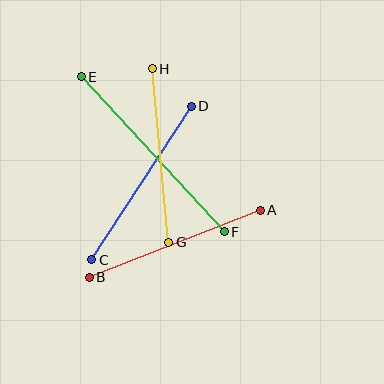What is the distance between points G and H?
The distance is approximately 174 pixels.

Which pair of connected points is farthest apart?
Points E and F are farthest apart.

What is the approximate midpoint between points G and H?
The midpoint is at approximately (160, 155) pixels.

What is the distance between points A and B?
The distance is approximately 184 pixels.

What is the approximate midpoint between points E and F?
The midpoint is at approximately (153, 154) pixels.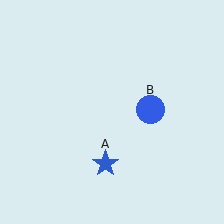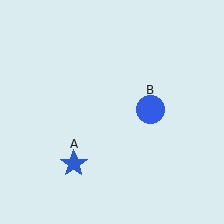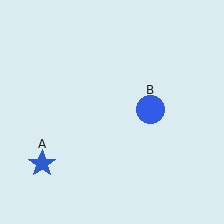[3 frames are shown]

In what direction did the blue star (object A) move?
The blue star (object A) moved left.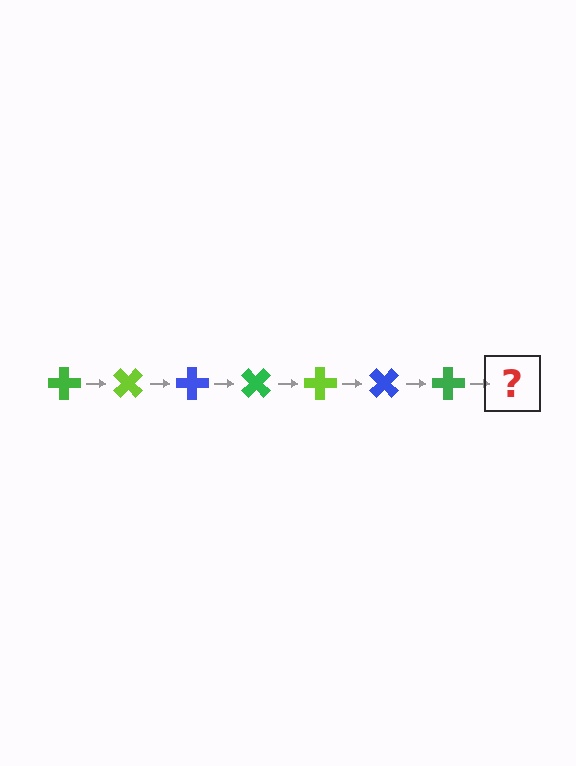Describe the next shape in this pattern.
It should be a lime cross, rotated 315 degrees from the start.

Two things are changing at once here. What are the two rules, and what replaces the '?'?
The two rules are that it rotates 45 degrees each step and the color cycles through green, lime, and blue. The '?' should be a lime cross, rotated 315 degrees from the start.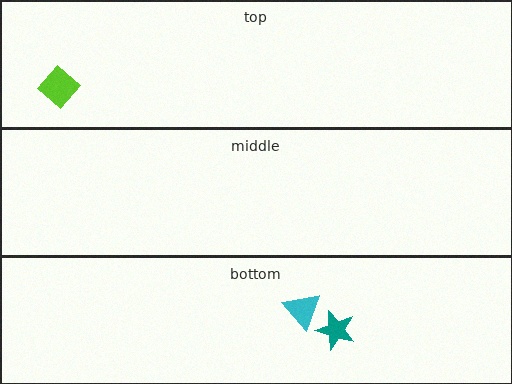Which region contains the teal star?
The bottom region.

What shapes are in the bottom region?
The teal star, the cyan triangle.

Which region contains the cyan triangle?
The bottom region.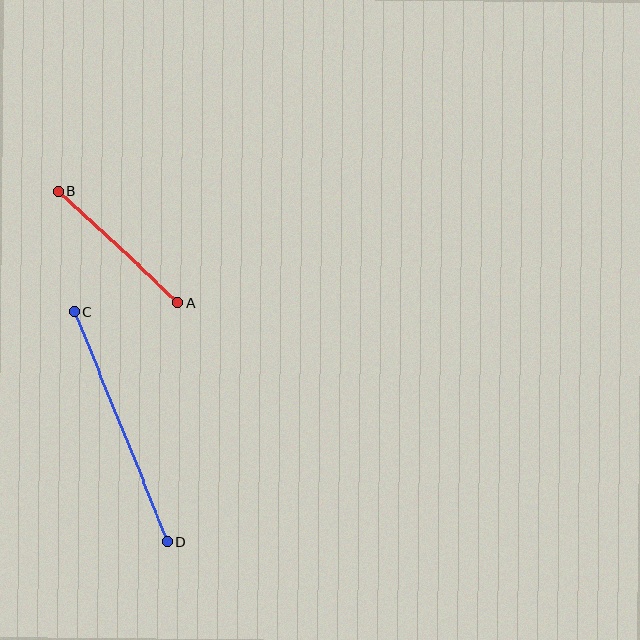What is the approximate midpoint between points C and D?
The midpoint is at approximately (121, 426) pixels.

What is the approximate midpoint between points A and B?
The midpoint is at approximately (118, 247) pixels.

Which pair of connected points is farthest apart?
Points C and D are farthest apart.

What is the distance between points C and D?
The distance is approximately 248 pixels.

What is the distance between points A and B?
The distance is approximately 163 pixels.